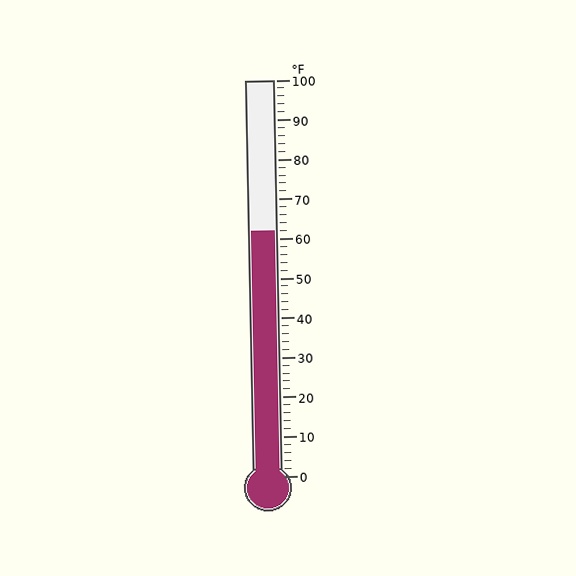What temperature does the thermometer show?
The thermometer shows approximately 62°F.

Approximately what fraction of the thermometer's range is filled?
The thermometer is filled to approximately 60% of its range.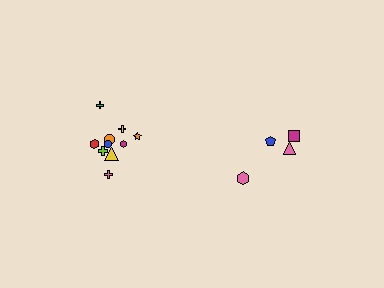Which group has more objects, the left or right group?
The left group.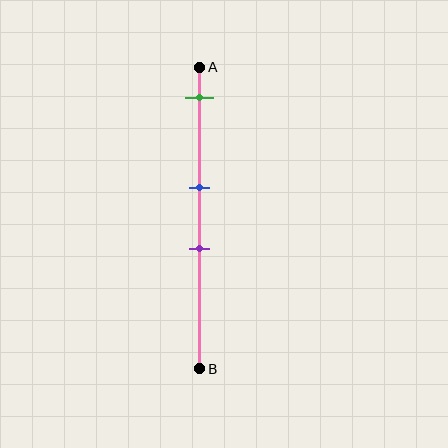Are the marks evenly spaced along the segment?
No, the marks are not evenly spaced.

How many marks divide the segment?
There are 3 marks dividing the segment.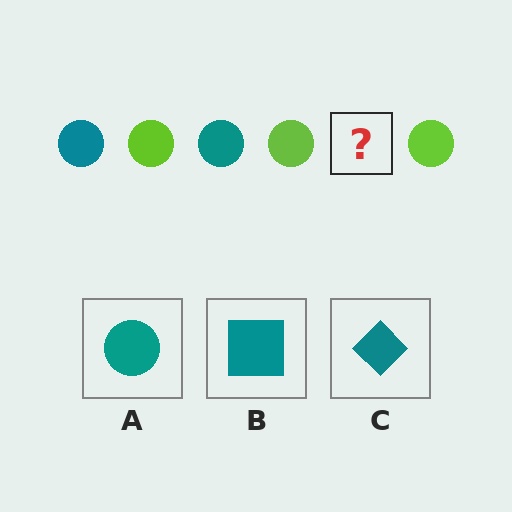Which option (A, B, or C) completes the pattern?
A.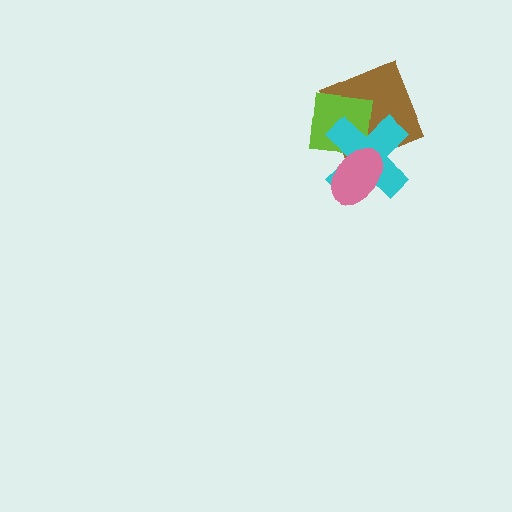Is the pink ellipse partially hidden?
No, no other shape covers it.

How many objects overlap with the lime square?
3 objects overlap with the lime square.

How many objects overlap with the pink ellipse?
3 objects overlap with the pink ellipse.